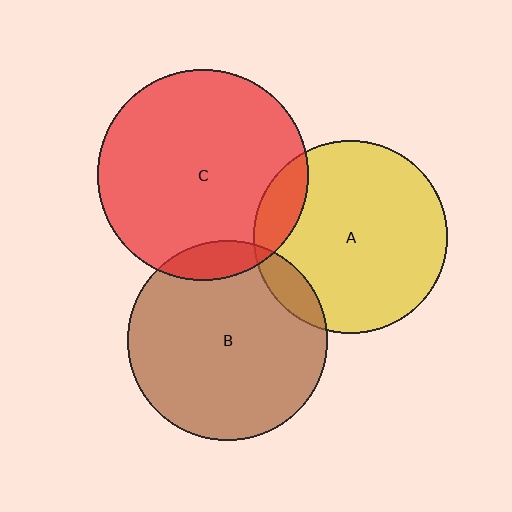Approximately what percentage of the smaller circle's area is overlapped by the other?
Approximately 10%.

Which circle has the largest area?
Circle C (red).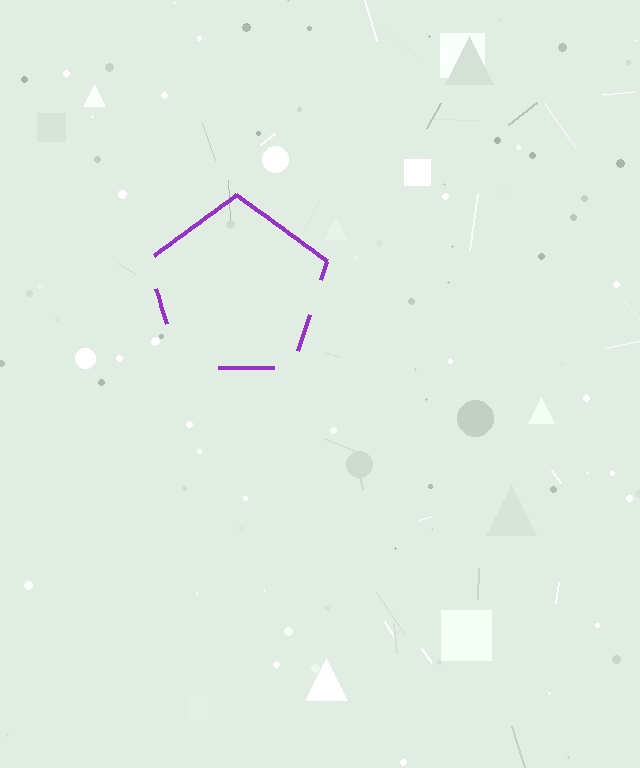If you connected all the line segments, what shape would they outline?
They would outline a pentagon.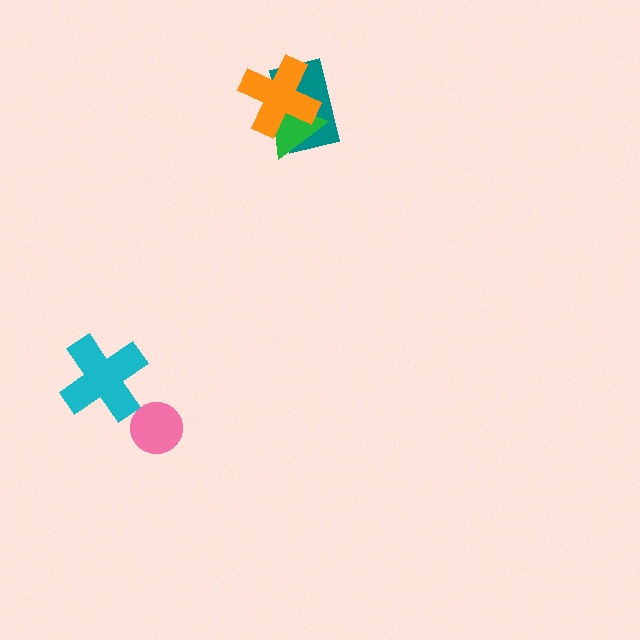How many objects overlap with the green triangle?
2 objects overlap with the green triangle.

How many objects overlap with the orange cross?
2 objects overlap with the orange cross.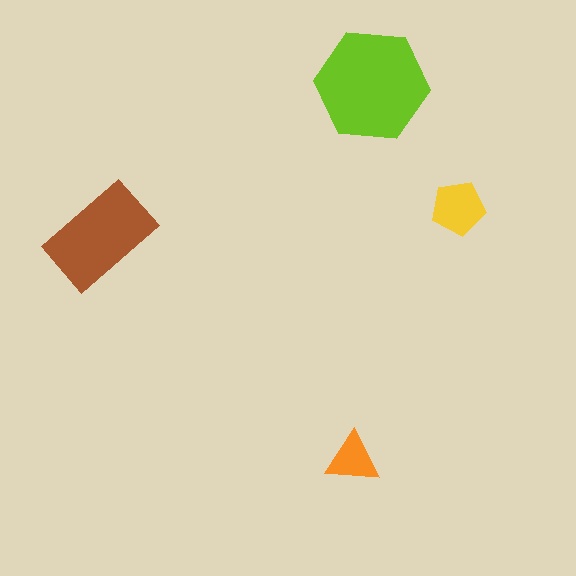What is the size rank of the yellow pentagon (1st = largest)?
3rd.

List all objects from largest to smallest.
The lime hexagon, the brown rectangle, the yellow pentagon, the orange triangle.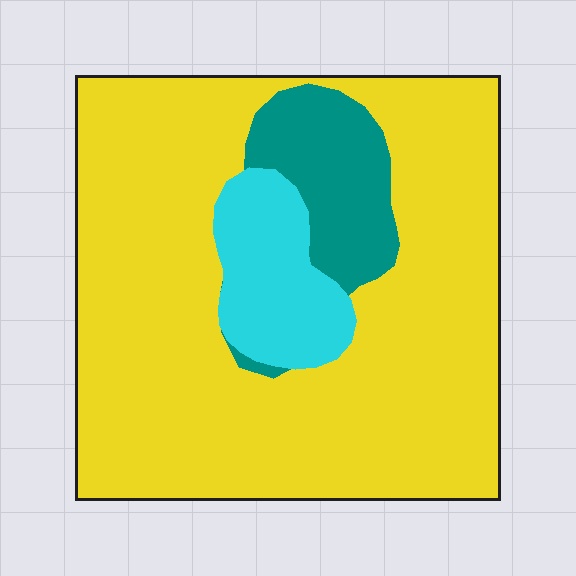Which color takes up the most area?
Yellow, at roughly 80%.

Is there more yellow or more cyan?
Yellow.